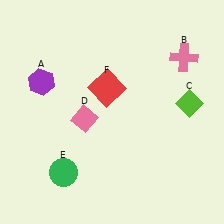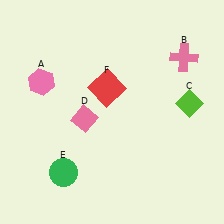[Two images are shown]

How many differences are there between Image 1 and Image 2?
There is 1 difference between the two images.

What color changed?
The hexagon (A) changed from purple in Image 1 to pink in Image 2.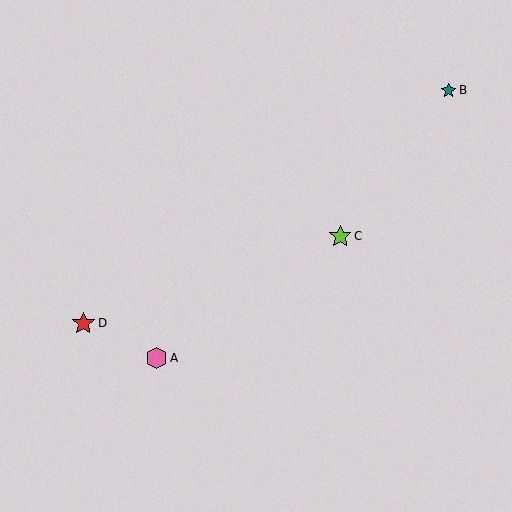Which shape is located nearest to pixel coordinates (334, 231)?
The lime star (labeled C) at (340, 236) is nearest to that location.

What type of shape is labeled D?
Shape D is a red star.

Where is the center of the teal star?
The center of the teal star is at (449, 90).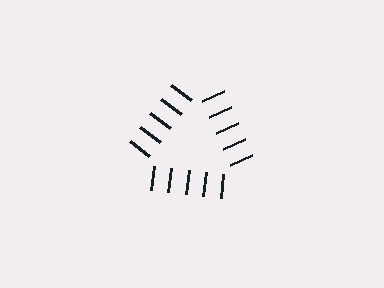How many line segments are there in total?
15 — 5 along each of the 3 edges.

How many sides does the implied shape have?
3 sides — the line-ends trace a triangle.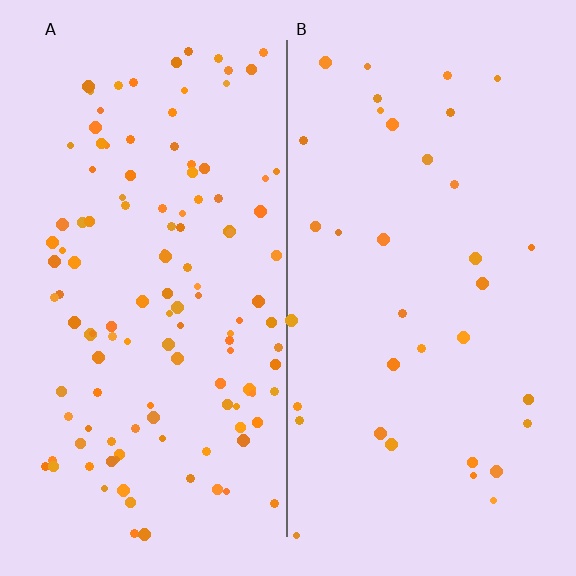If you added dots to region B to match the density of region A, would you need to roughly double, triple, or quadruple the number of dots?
Approximately triple.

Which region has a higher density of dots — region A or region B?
A (the left).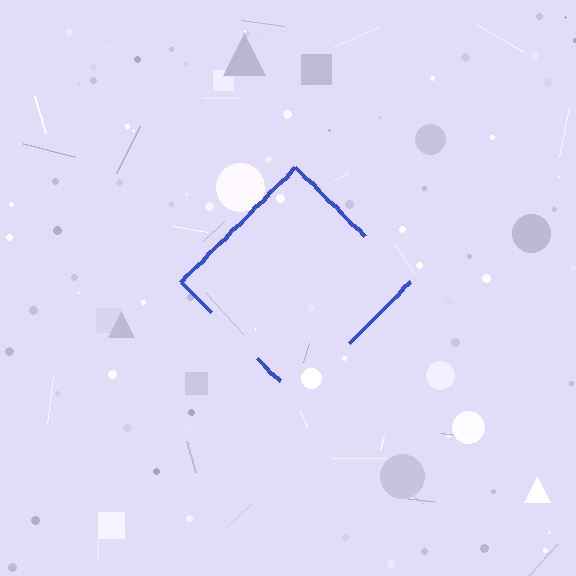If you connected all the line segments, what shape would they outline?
They would outline a diamond.